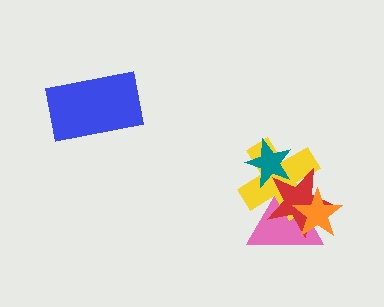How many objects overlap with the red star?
4 objects overlap with the red star.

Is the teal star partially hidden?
No, no other shape covers it.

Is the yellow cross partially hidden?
Yes, it is partially covered by another shape.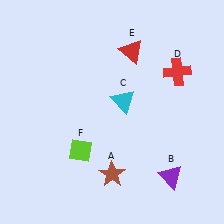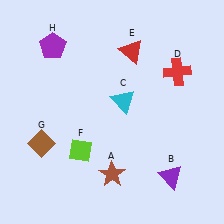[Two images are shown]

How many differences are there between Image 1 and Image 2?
There are 2 differences between the two images.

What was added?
A brown diamond (G), a purple pentagon (H) were added in Image 2.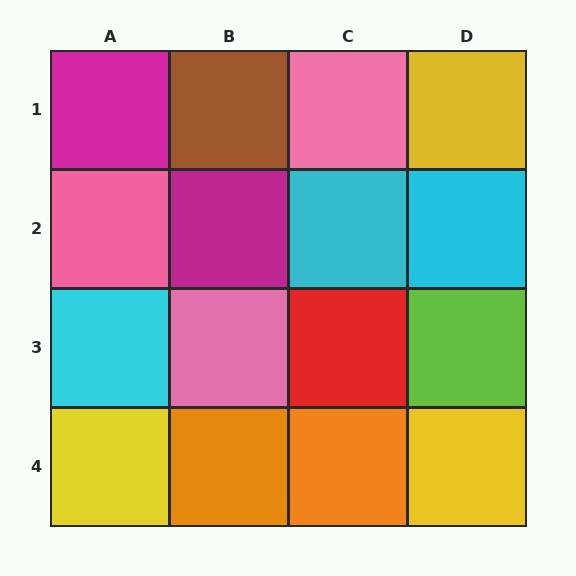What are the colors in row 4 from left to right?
Yellow, orange, orange, yellow.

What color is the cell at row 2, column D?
Cyan.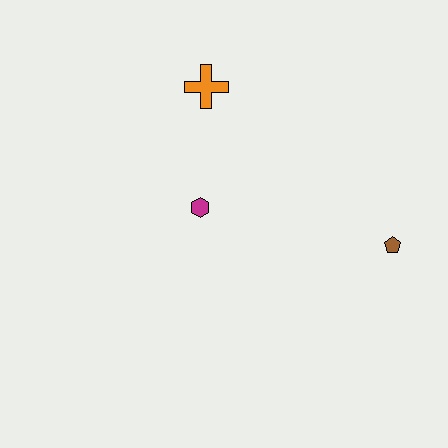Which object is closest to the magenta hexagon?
The orange cross is closest to the magenta hexagon.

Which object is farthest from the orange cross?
The brown pentagon is farthest from the orange cross.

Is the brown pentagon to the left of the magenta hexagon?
No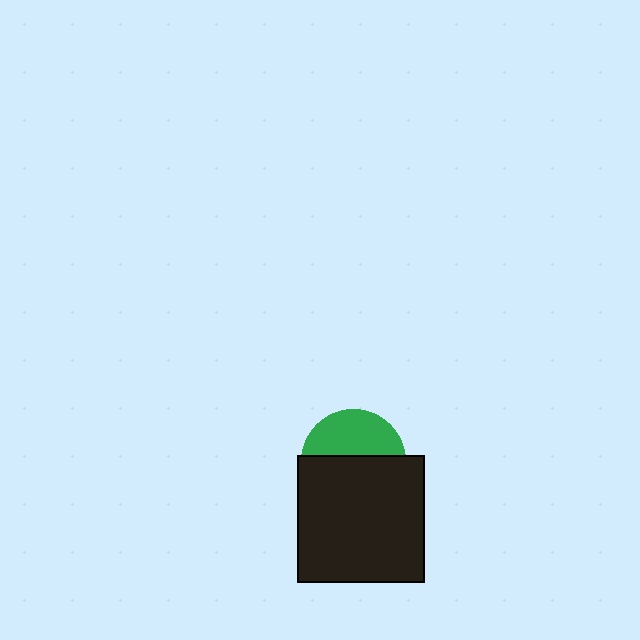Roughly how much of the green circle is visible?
A small part of it is visible (roughly 43%).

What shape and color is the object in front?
The object in front is a black square.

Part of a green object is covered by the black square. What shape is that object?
It is a circle.